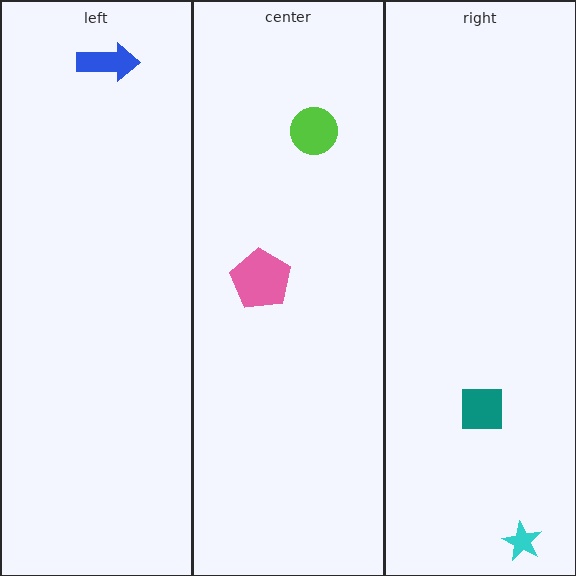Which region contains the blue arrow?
The left region.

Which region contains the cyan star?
The right region.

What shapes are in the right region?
The cyan star, the teal square.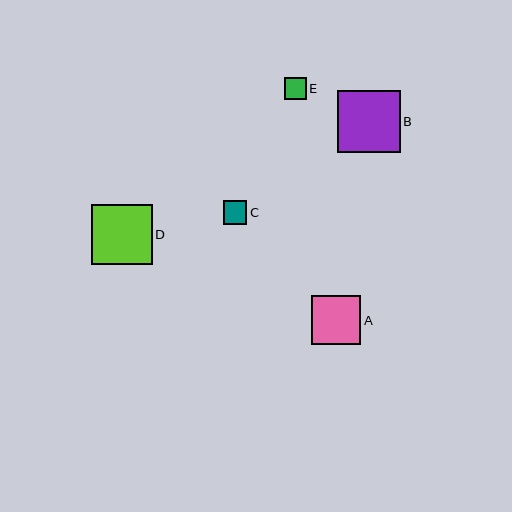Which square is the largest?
Square B is the largest with a size of approximately 63 pixels.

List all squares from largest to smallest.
From largest to smallest: B, D, A, C, E.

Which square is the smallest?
Square E is the smallest with a size of approximately 22 pixels.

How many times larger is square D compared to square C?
Square D is approximately 2.6 times the size of square C.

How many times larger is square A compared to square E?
Square A is approximately 2.2 times the size of square E.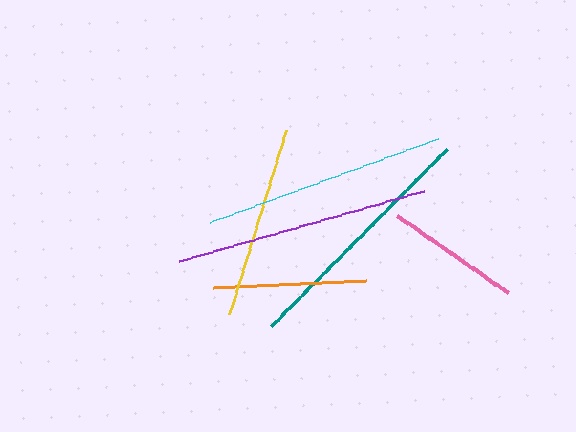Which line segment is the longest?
The purple line is the longest at approximately 255 pixels.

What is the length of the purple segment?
The purple segment is approximately 255 pixels long.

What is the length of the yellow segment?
The yellow segment is approximately 193 pixels long.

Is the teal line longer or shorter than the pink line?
The teal line is longer than the pink line.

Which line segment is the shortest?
The pink line is the shortest at approximately 134 pixels.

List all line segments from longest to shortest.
From longest to shortest: purple, teal, cyan, yellow, orange, pink.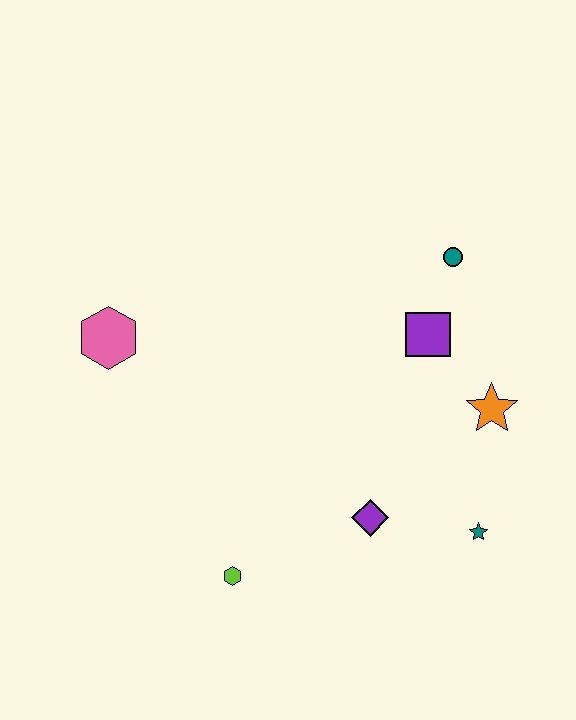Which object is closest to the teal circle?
The purple square is closest to the teal circle.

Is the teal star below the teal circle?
Yes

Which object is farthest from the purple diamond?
The pink hexagon is farthest from the purple diamond.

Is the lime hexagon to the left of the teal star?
Yes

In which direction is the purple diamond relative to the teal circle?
The purple diamond is below the teal circle.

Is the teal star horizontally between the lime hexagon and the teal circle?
No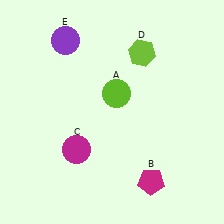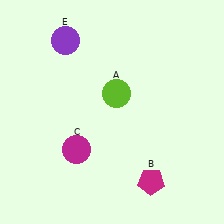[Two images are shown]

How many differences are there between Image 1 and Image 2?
There is 1 difference between the two images.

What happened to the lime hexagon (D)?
The lime hexagon (D) was removed in Image 2. It was in the top-right area of Image 1.